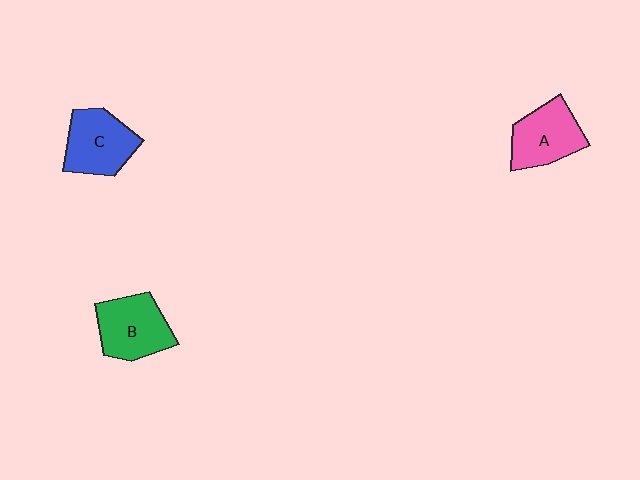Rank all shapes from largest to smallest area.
From largest to smallest: B (green), C (blue), A (pink).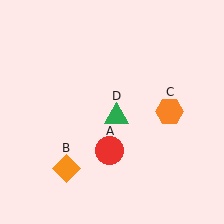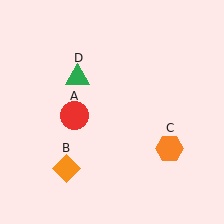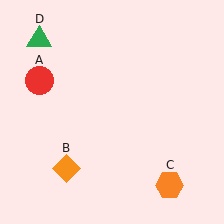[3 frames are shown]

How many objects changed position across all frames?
3 objects changed position: red circle (object A), orange hexagon (object C), green triangle (object D).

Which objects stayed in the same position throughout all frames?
Orange diamond (object B) remained stationary.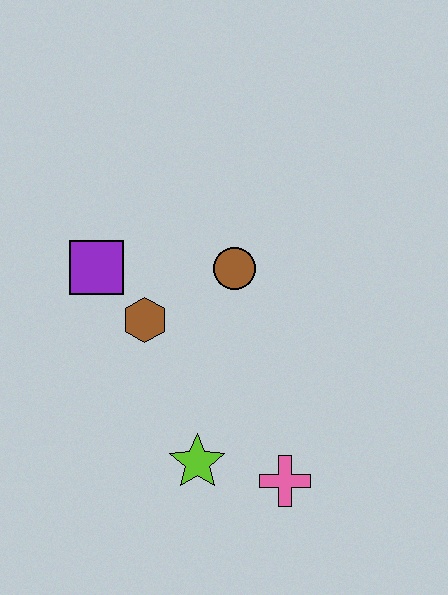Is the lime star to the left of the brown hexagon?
No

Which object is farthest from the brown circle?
The pink cross is farthest from the brown circle.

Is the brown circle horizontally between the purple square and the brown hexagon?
No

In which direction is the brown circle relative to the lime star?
The brown circle is above the lime star.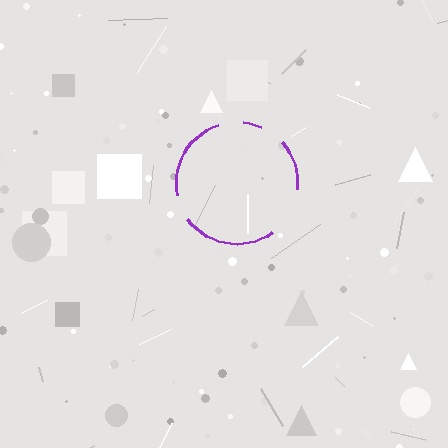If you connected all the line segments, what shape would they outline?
They would outline a circle.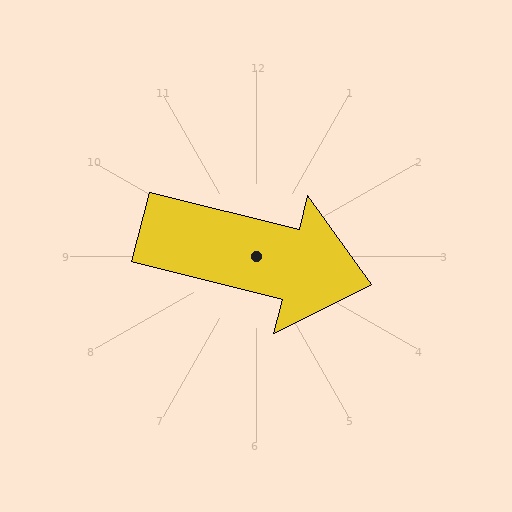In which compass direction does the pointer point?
East.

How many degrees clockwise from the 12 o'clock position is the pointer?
Approximately 104 degrees.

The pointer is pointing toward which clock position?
Roughly 3 o'clock.